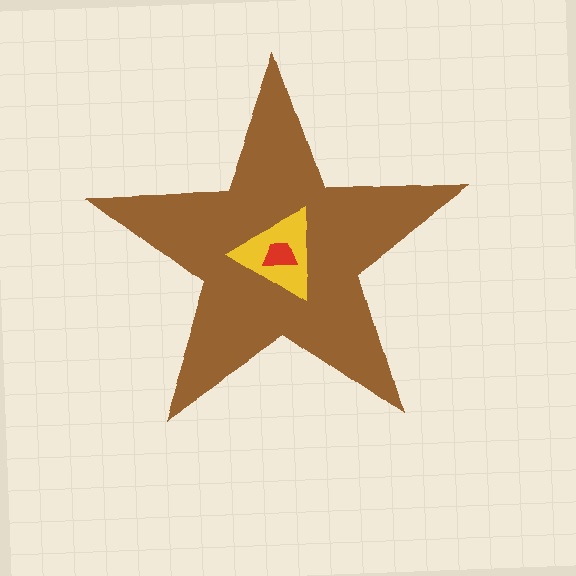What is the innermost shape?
The red trapezoid.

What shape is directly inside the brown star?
The yellow triangle.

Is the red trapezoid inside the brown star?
Yes.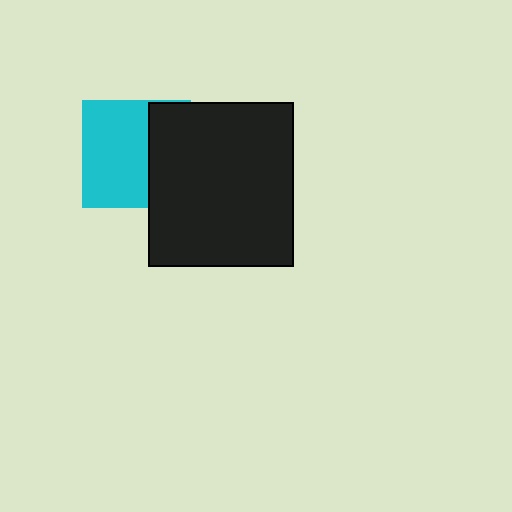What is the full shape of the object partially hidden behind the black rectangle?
The partially hidden object is a cyan square.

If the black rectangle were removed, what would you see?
You would see the complete cyan square.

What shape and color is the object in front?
The object in front is a black rectangle.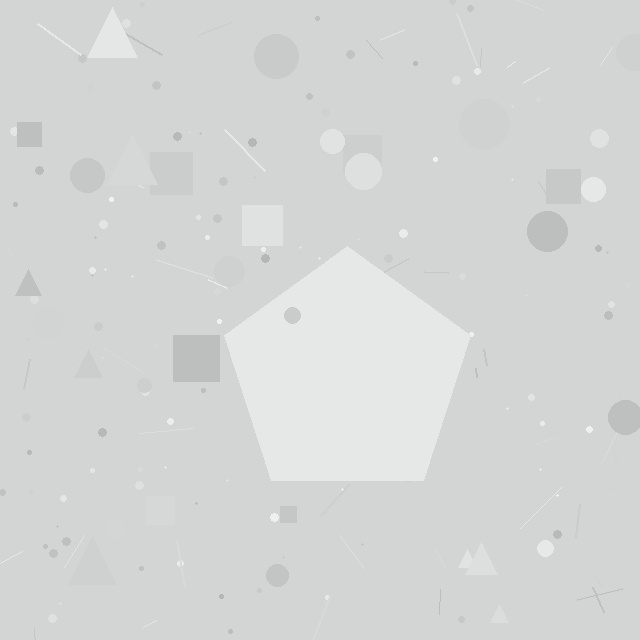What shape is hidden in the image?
A pentagon is hidden in the image.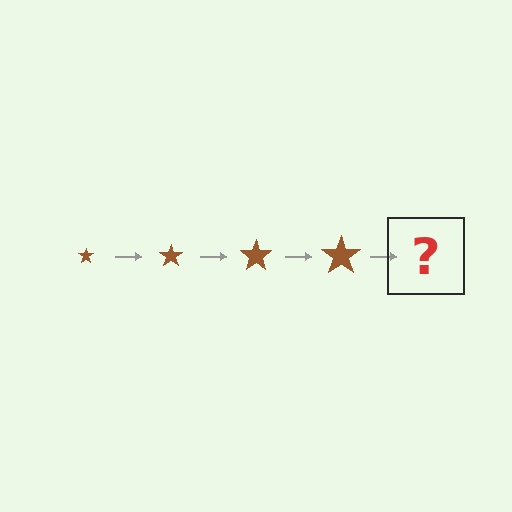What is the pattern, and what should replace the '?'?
The pattern is that the star gets progressively larger each step. The '?' should be a brown star, larger than the previous one.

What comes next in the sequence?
The next element should be a brown star, larger than the previous one.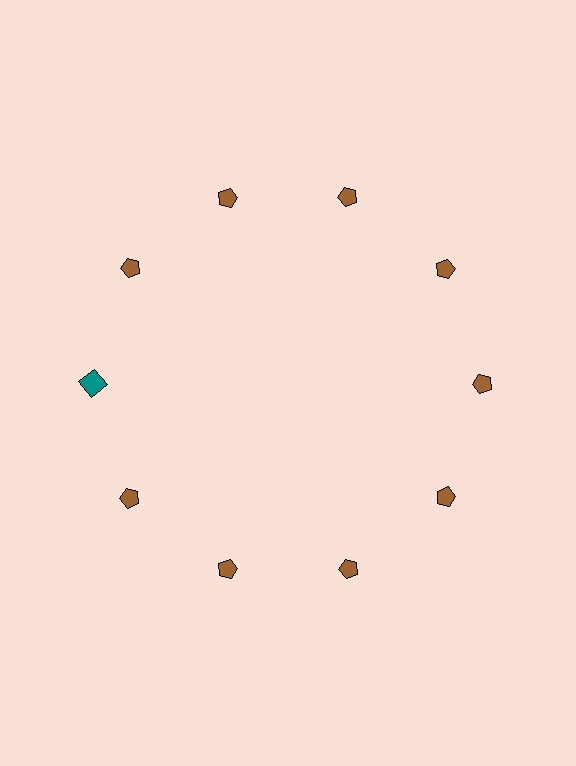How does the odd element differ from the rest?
It differs in both color (teal instead of brown) and shape (square instead of pentagon).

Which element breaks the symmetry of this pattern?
The teal square at roughly the 9 o'clock position breaks the symmetry. All other shapes are brown pentagons.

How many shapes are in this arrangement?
There are 10 shapes arranged in a ring pattern.